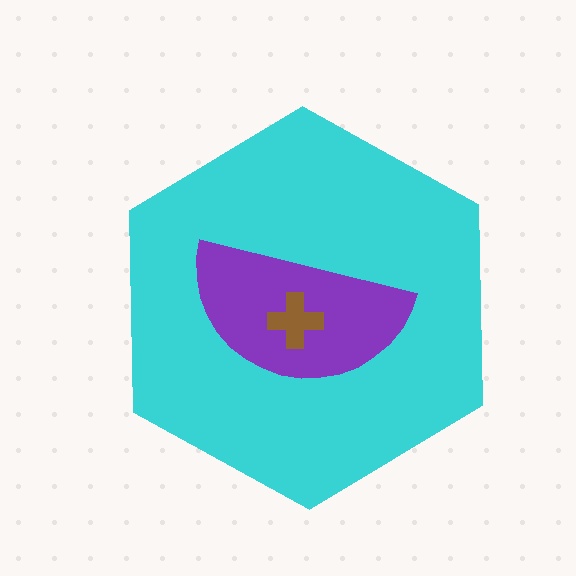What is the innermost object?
The brown cross.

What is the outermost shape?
The cyan hexagon.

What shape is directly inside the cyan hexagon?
The purple semicircle.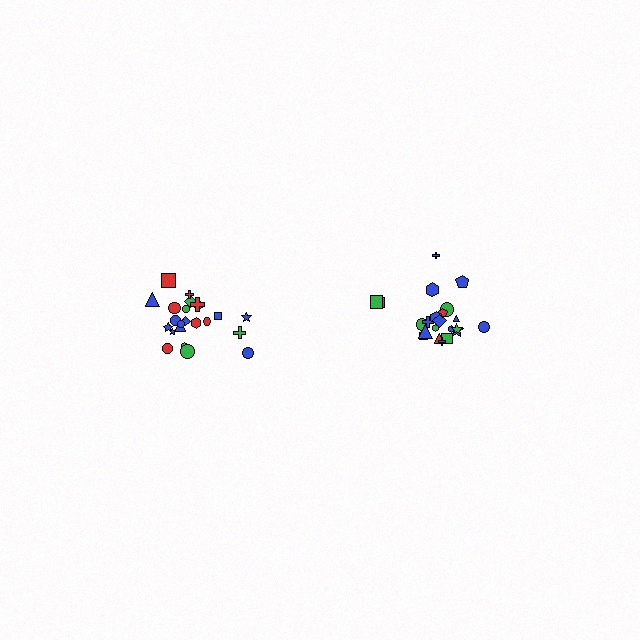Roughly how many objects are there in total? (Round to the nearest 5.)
Roughly 45 objects in total.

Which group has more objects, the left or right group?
The left group.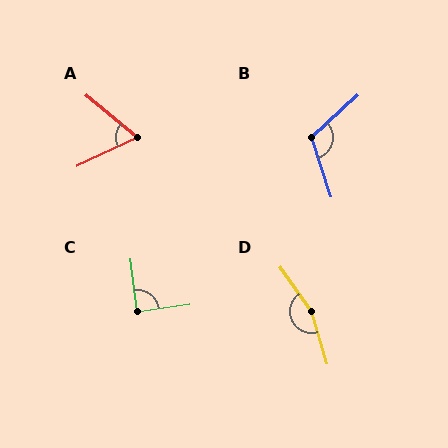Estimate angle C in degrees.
Approximately 89 degrees.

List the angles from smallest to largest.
A (64°), C (89°), B (114°), D (161°).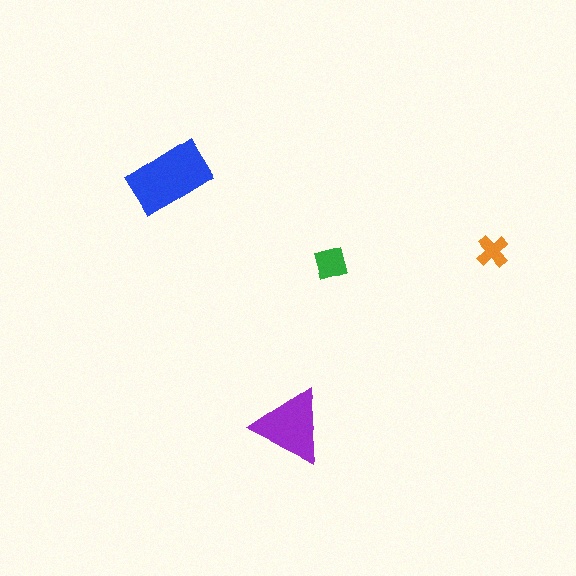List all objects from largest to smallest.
The blue rectangle, the purple triangle, the green square, the orange cross.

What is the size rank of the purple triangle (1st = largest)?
2nd.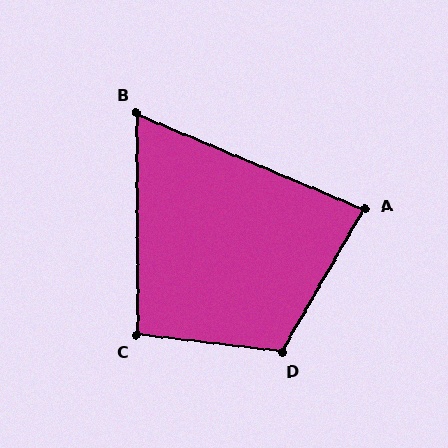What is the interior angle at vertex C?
Approximately 97 degrees (obtuse).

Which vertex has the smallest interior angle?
B, at approximately 67 degrees.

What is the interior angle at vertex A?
Approximately 83 degrees (acute).